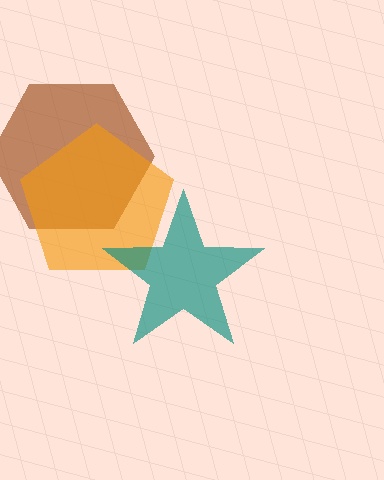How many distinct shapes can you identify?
There are 3 distinct shapes: a brown hexagon, an orange pentagon, a teal star.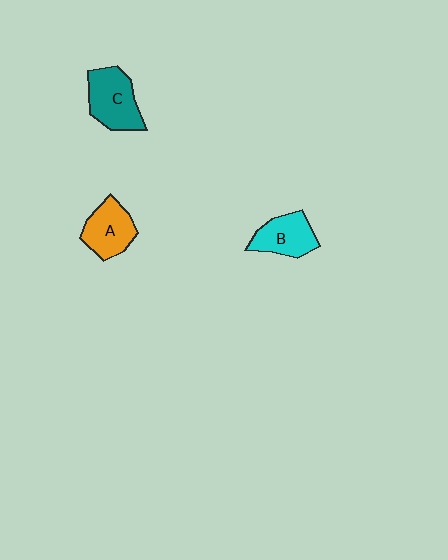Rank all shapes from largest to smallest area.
From largest to smallest: C (teal), A (orange), B (cyan).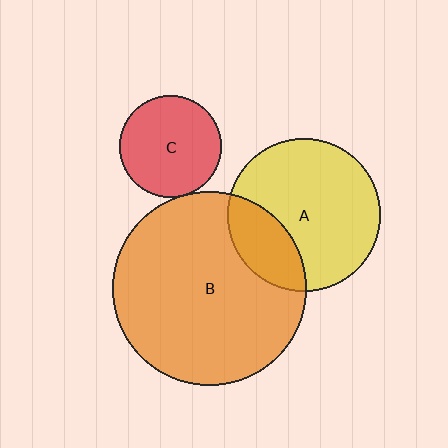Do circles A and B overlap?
Yes.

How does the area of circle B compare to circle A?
Approximately 1.6 times.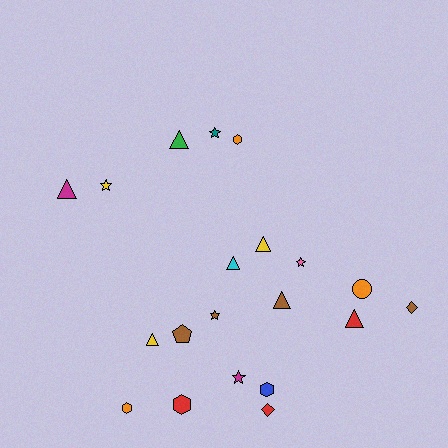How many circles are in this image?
There is 1 circle.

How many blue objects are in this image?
There is 1 blue object.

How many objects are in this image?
There are 20 objects.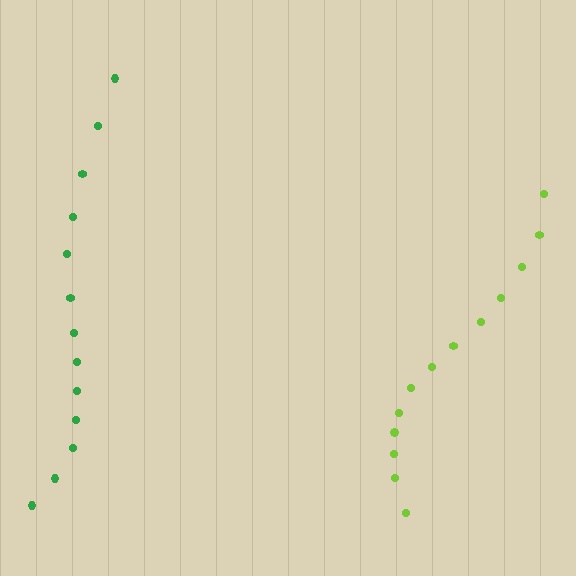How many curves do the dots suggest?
There are 2 distinct paths.